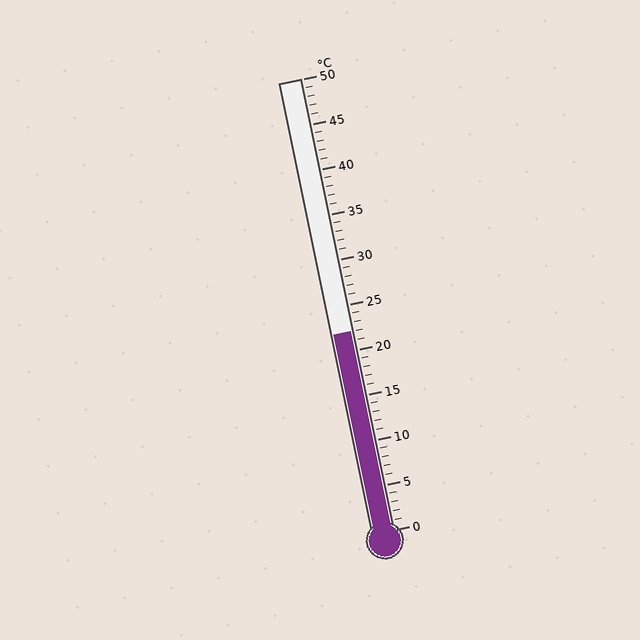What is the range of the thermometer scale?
The thermometer scale ranges from 0°C to 50°C.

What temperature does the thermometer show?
The thermometer shows approximately 22°C.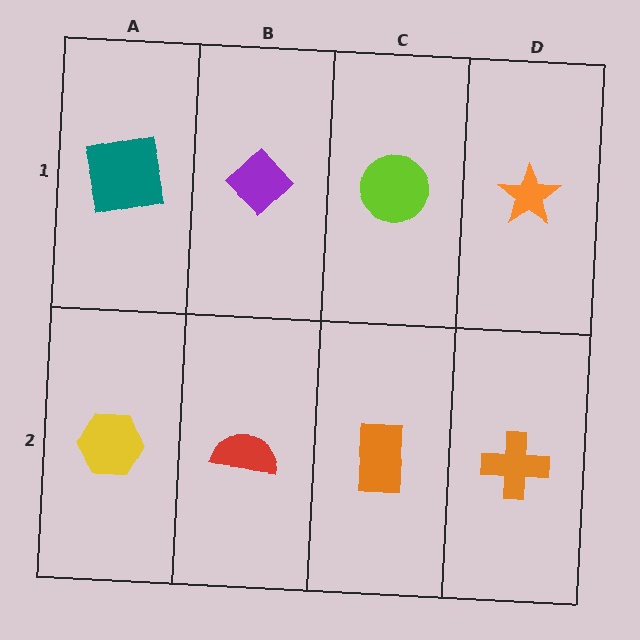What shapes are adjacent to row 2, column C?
A lime circle (row 1, column C), a red semicircle (row 2, column B), an orange cross (row 2, column D).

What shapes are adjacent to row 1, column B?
A red semicircle (row 2, column B), a teal square (row 1, column A), a lime circle (row 1, column C).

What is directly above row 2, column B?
A purple diamond.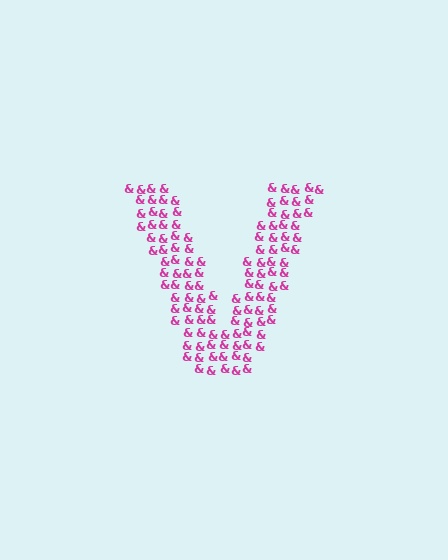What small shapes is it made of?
It is made of small ampersands.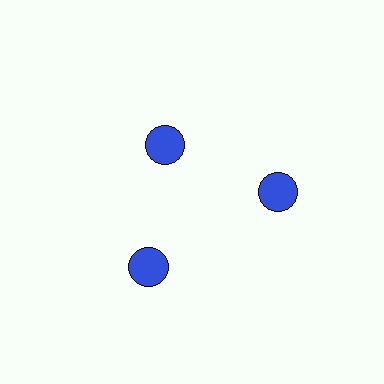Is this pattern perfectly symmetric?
No. The 3 blue circles are arranged in a ring, but one element near the 11 o'clock position is pulled inward toward the center, breaking the 3-fold rotational symmetry.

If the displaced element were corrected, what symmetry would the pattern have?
It would have 3-fold rotational symmetry — the pattern would map onto itself every 120 degrees.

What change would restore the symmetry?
The symmetry would be restored by moving it outward, back onto the ring so that all 3 circles sit at equal angles and equal distance from the center.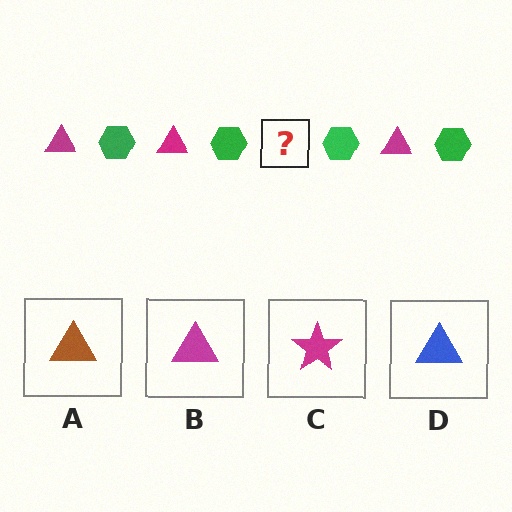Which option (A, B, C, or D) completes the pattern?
B.